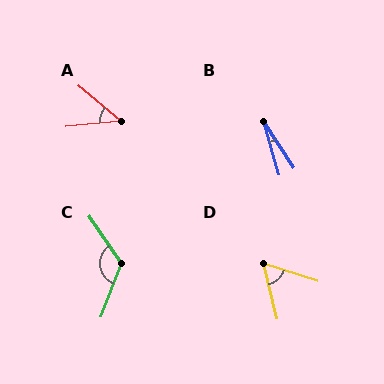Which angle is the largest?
C, at approximately 125 degrees.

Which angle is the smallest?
B, at approximately 17 degrees.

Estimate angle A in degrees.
Approximately 45 degrees.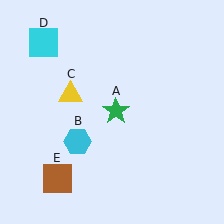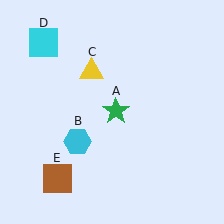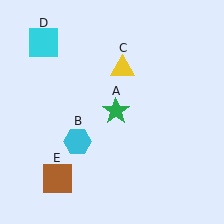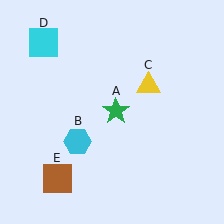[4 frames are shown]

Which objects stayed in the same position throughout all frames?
Green star (object A) and cyan hexagon (object B) and cyan square (object D) and brown square (object E) remained stationary.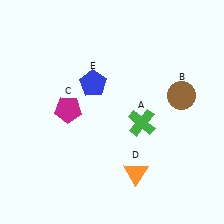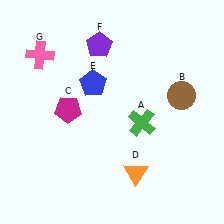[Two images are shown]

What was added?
A purple pentagon (F), a pink cross (G) were added in Image 2.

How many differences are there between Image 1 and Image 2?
There are 2 differences between the two images.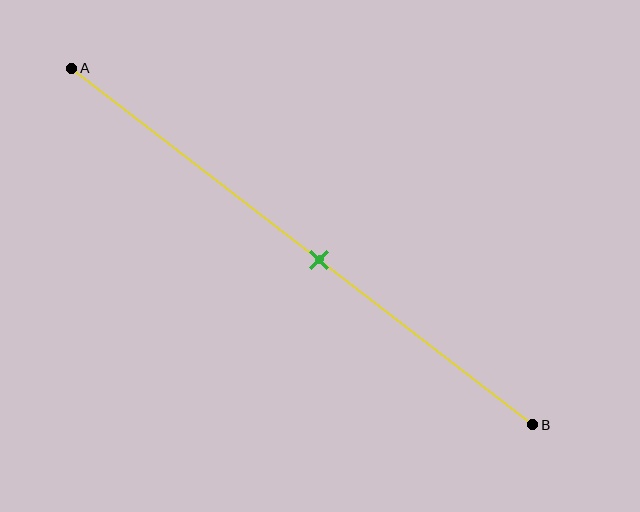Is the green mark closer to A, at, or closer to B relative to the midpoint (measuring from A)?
The green mark is closer to point B than the midpoint of segment AB.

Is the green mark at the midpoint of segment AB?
No, the mark is at about 55% from A, not at the 50% midpoint.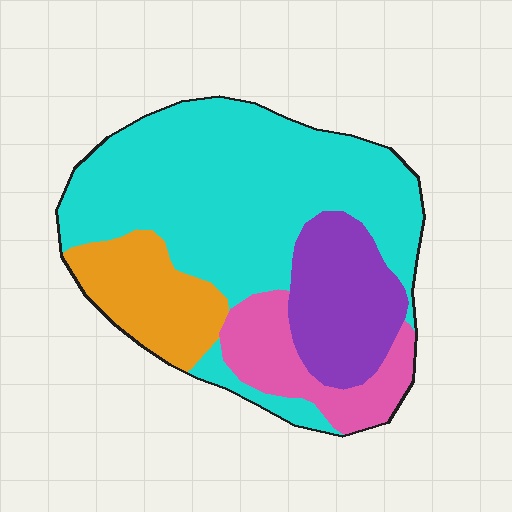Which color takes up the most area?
Cyan, at roughly 55%.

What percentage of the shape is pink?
Pink covers around 15% of the shape.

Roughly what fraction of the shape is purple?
Purple covers around 15% of the shape.